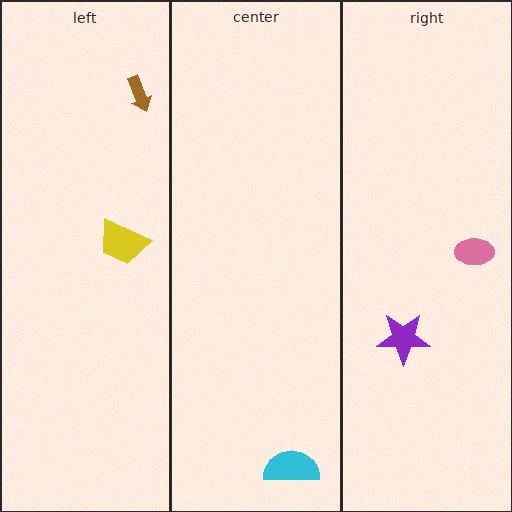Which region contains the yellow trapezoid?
The left region.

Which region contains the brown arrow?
The left region.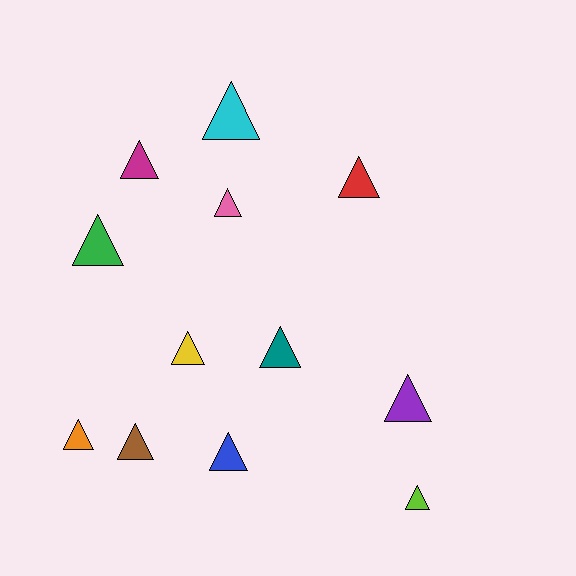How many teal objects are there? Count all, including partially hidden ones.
There is 1 teal object.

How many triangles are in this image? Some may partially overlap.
There are 12 triangles.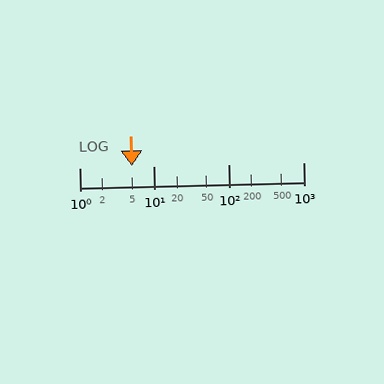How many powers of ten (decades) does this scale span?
The scale spans 3 decades, from 1 to 1000.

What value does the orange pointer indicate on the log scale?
The pointer indicates approximately 5.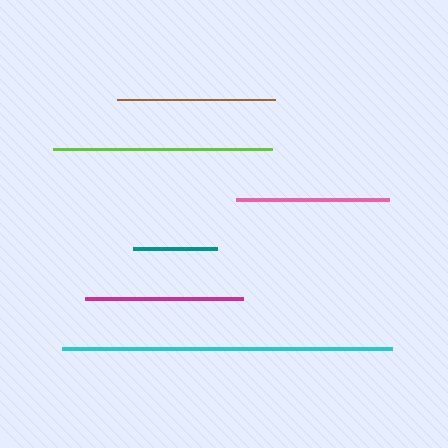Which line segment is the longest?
The cyan line is the longest at approximately 330 pixels.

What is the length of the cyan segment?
The cyan segment is approximately 330 pixels long.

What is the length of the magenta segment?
The magenta segment is approximately 157 pixels long.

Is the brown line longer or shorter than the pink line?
The brown line is longer than the pink line.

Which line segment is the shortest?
The teal line is the shortest at approximately 85 pixels.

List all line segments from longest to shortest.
From longest to shortest: cyan, lime, brown, magenta, pink, teal.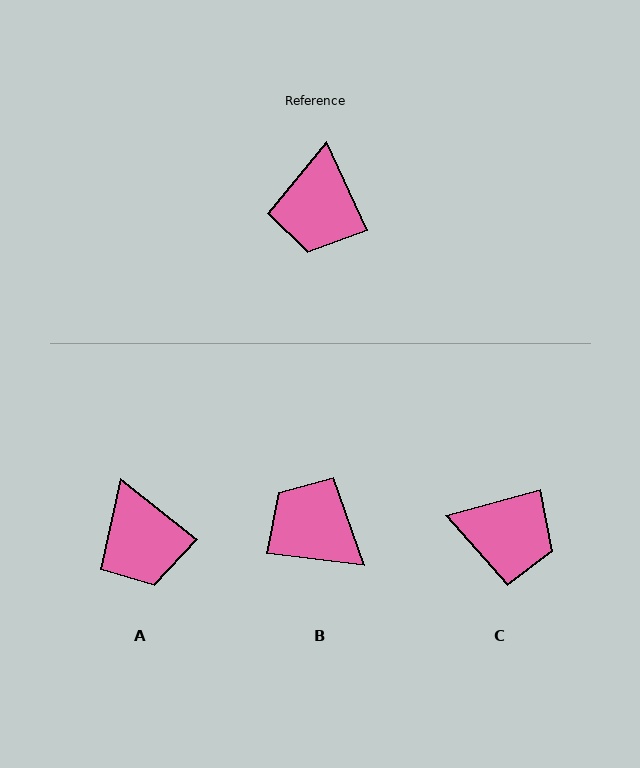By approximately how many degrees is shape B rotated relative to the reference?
Approximately 121 degrees clockwise.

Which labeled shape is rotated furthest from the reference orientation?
B, about 121 degrees away.